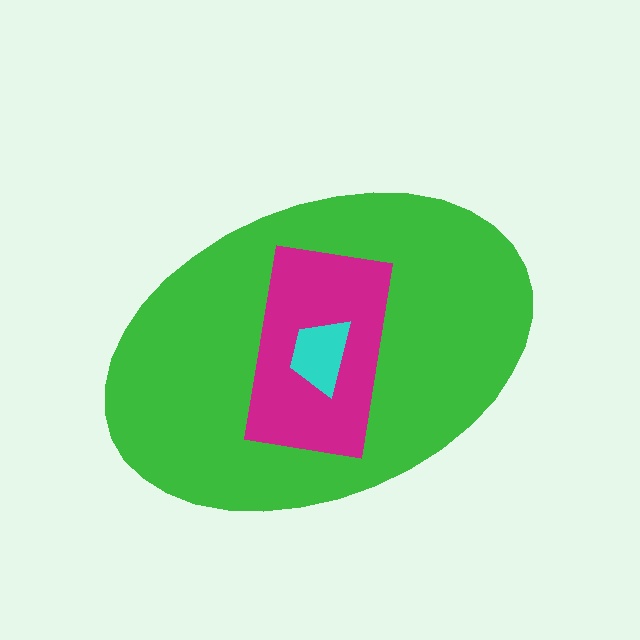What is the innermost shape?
The cyan trapezoid.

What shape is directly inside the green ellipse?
The magenta rectangle.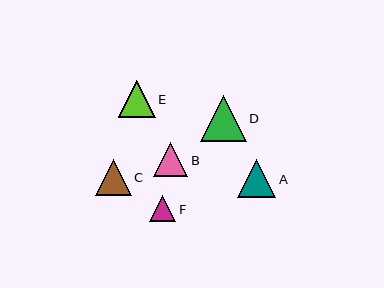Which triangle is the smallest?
Triangle F is the smallest with a size of approximately 26 pixels.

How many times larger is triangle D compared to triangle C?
Triangle D is approximately 1.3 times the size of triangle C.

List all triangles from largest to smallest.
From largest to smallest: D, A, E, C, B, F.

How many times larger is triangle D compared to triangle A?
Triangle D is approximately 1.2 times the size of triangle A.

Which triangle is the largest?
Triangle D is the largest with a size of approximately 46 pixels.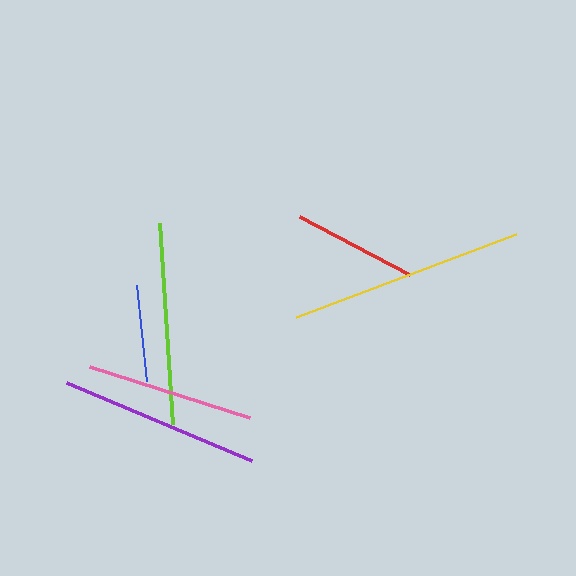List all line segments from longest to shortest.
From longest to shortest: yellow, lime, purple, pink, red, blue.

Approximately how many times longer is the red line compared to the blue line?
The red line is approximately 1.3 times the length of the blue line.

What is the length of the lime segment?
The lime segment is approximately 201 pixels long.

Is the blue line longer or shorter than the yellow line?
The yellow line is longer than the blue line.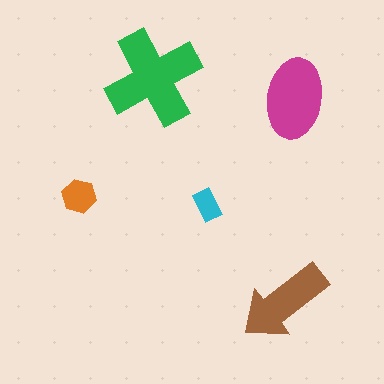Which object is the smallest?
The cyan rectangle.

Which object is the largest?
The green cross.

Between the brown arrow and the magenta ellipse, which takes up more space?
The magenta ellipse.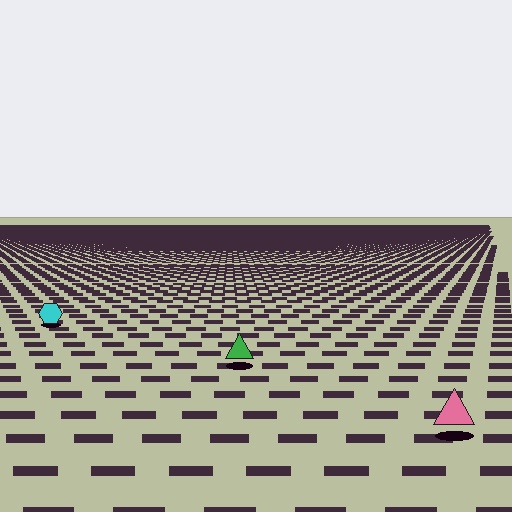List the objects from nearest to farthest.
From nearest to farthest: the pink triangle, the green triangle, the cyan hexagon.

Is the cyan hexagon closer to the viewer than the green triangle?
No. The green triangle is closer — you can tell from the texture gradient: the ground texture is coarser near it.